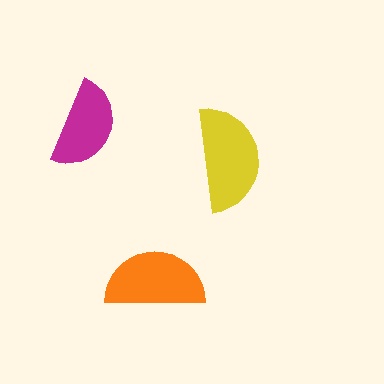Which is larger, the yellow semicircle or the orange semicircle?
The yellow one.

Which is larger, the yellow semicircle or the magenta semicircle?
The yellow one.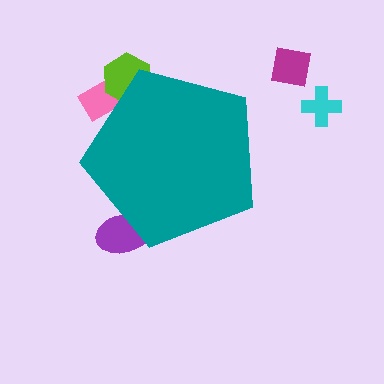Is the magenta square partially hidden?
No, the magenta square is fully visible.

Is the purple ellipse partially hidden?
Yes, the purple ellipse is partially hidden behind the teal pentagon.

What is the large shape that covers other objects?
A teal pentagon.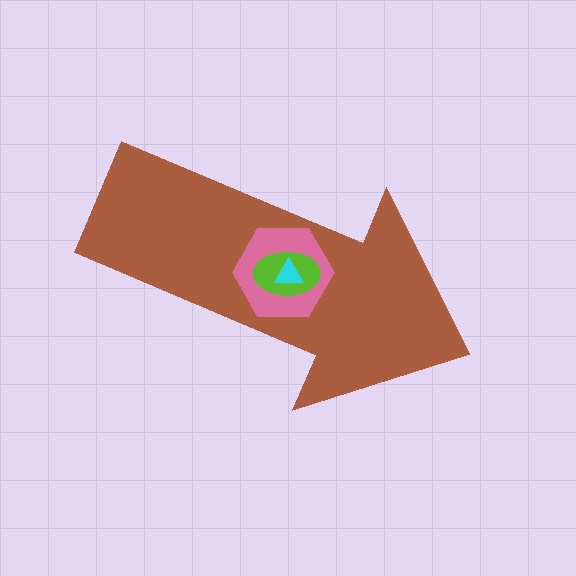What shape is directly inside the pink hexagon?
The lime ellipse.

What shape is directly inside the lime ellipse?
The cyan triangle.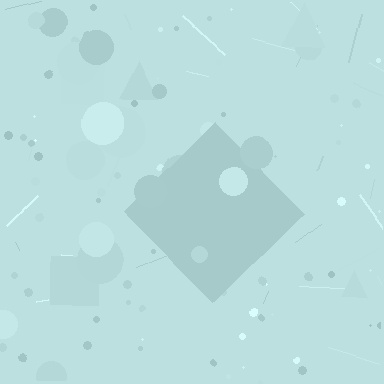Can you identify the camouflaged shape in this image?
The camouflaged shape is a diamond.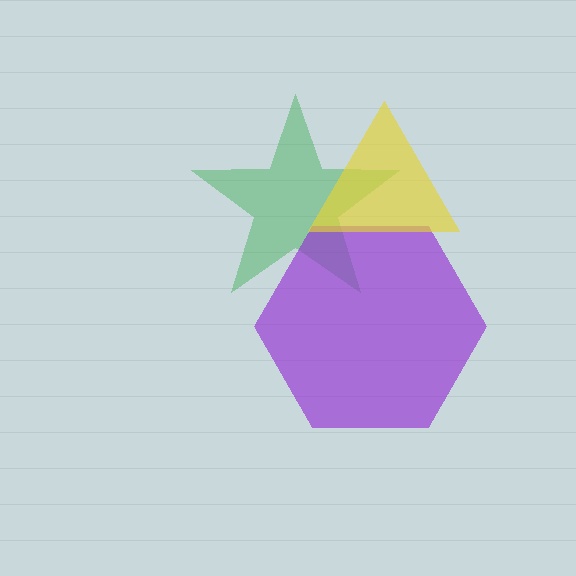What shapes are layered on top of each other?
The layered shapes are: a green star, a purple hexagon, a yellow triangle.